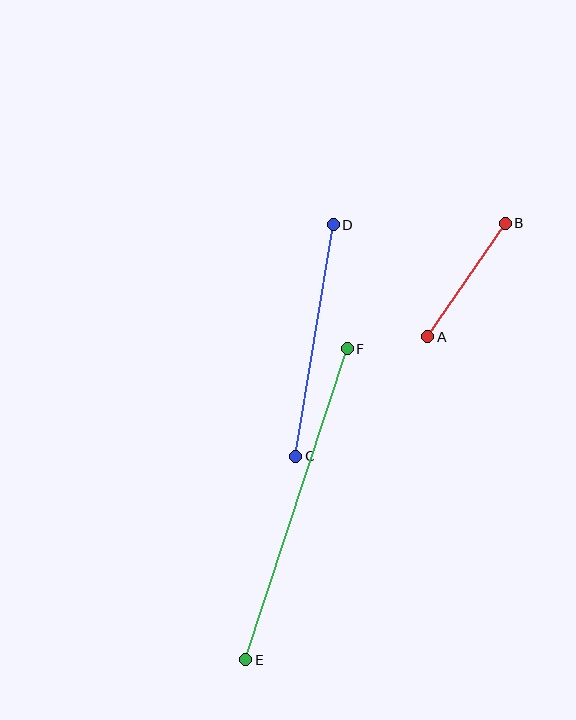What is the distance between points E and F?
The distance is approximately 327 pixels.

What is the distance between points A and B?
The distance is approximately 137 pixels.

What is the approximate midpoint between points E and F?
The midpoint is at approximately (297, 504) pixels.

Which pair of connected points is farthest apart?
Points E and F are farthest apart.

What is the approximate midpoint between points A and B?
The midpoint is at approximately (467, 280) pixels.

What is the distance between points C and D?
The distance is approximately 234 pixels.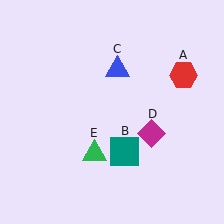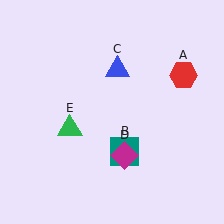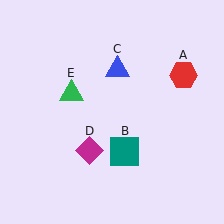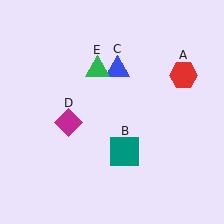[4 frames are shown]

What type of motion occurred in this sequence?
The magenta diamond (object D), green triangle (object E) rotated clockwise around the center of the scene.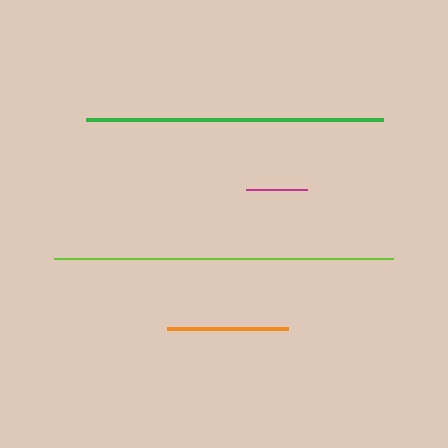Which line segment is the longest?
The lime line is the longest at approximately 339 pixels.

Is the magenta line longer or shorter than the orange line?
The orange line is longer than the magenta line.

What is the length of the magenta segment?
The magenta segment is approximately 61 pixels long.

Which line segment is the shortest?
The magenta line is the shortest at approximately 61 pixels.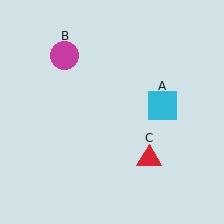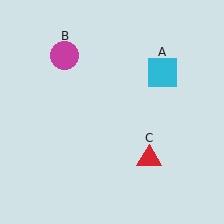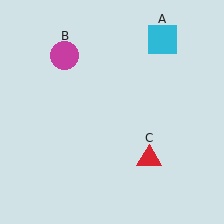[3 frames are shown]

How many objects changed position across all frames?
1 object changed position: cyan square (object A).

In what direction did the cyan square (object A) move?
The cyan square (object A) moved up.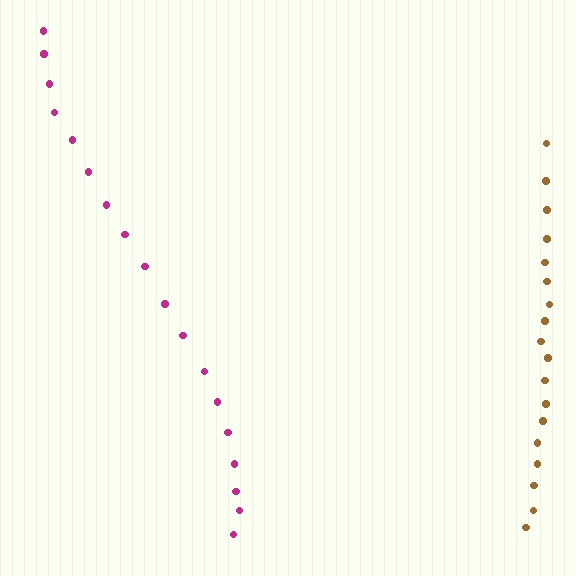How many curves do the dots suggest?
There are 2 distinct paths.